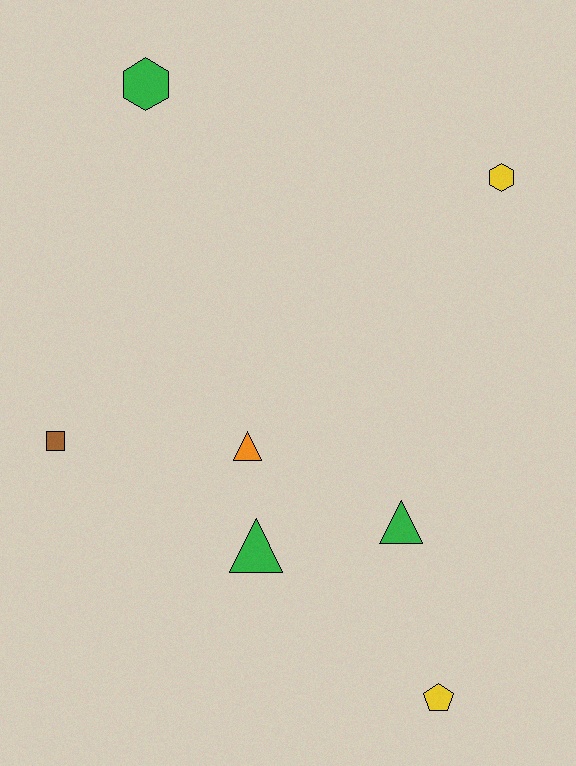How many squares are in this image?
There is 1 square.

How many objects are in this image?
There are 7 objects.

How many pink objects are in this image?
There are no pink objects.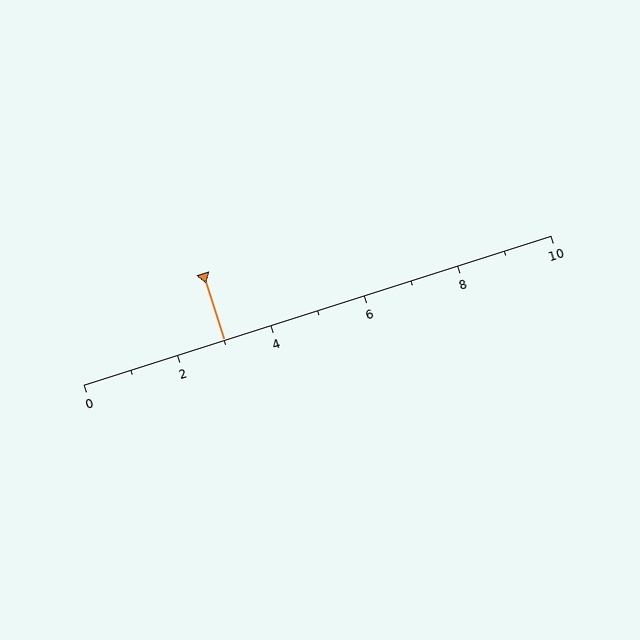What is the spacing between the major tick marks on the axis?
The major ticks are spaced 2 apart.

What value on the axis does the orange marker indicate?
The marker indicates approximately 3.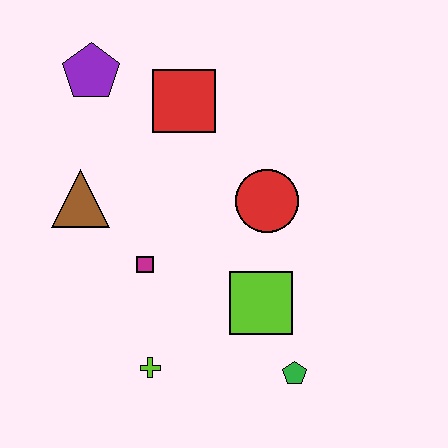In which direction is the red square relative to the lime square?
The red square is above the lime square.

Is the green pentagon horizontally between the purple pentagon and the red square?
No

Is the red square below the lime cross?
No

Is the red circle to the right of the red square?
Yes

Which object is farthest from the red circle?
The purple pentagon is farthest from the red circle.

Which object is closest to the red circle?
The lime square is closest to the red circle.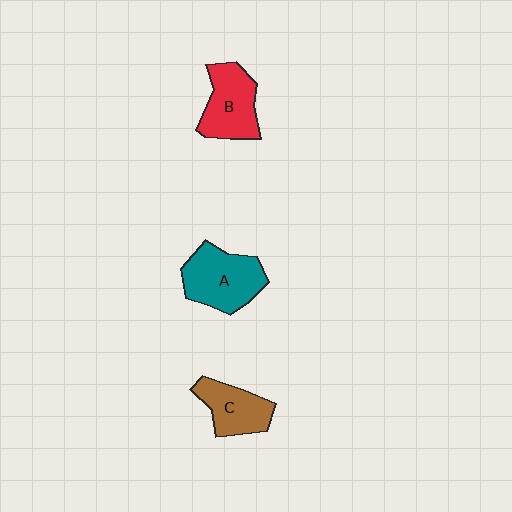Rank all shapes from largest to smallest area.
From largest to smallest: A (teal), B (red), C (brown).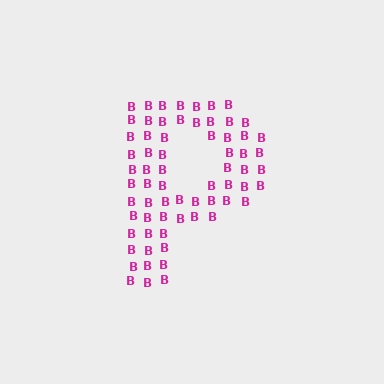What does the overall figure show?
The overall figure shows the letter P.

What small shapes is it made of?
It is made of small letter B's.